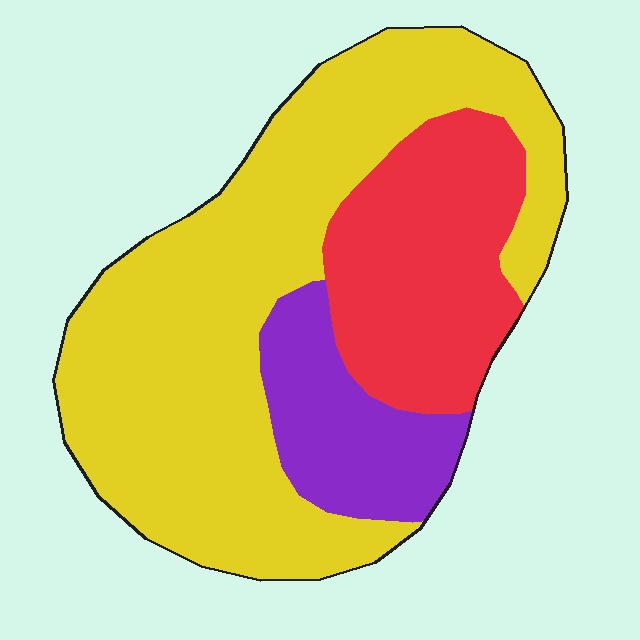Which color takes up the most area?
Yellow, at roughly 60%.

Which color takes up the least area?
Purple, at roughly 15%.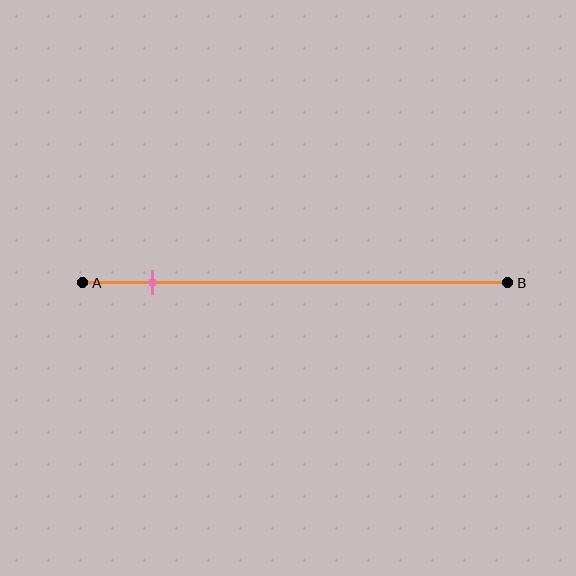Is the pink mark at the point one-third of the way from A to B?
No, the mark is at about 15% from A, not at the 33% one-third point.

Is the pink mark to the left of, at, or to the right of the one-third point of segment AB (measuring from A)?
The pink mark is to the left of the one-third point of segment AB.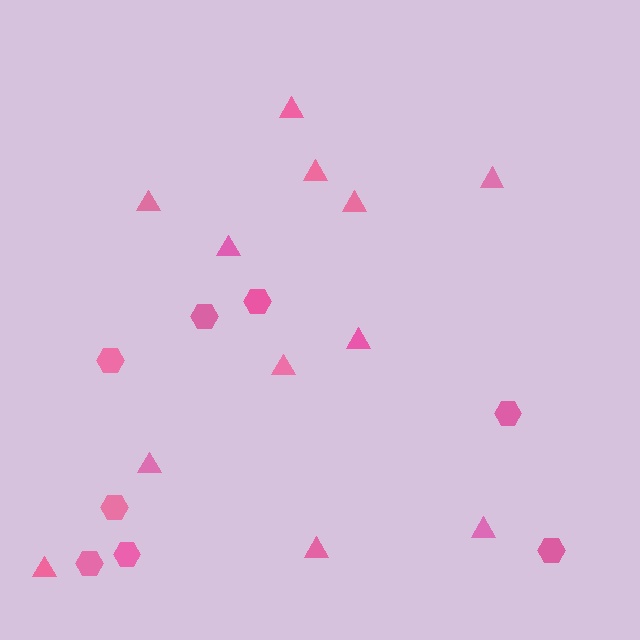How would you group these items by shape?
There are 2 groups: one group of triangles (12) and one group of hexagons (8).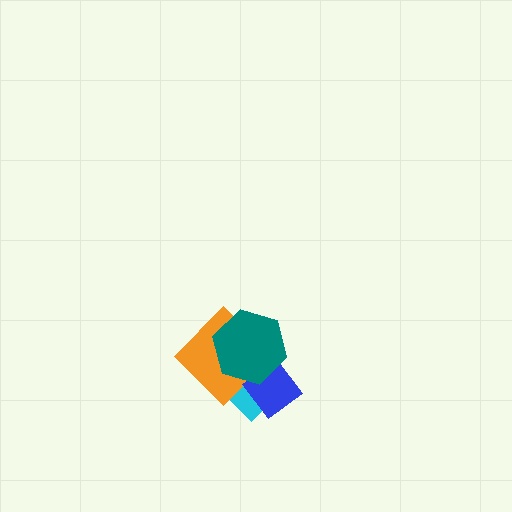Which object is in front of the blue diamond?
The teal hexagon is in front of the blue diamond.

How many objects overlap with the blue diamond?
3 objects overlap with the blue diamond.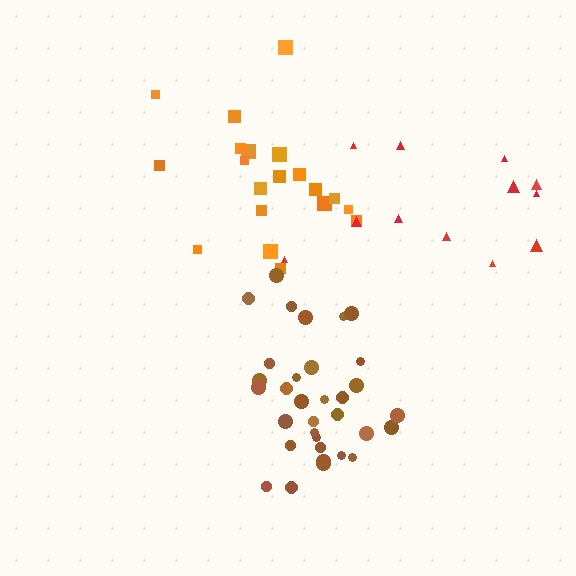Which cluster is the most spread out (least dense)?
Red.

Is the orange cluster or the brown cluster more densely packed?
Brown.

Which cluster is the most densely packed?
Brown.